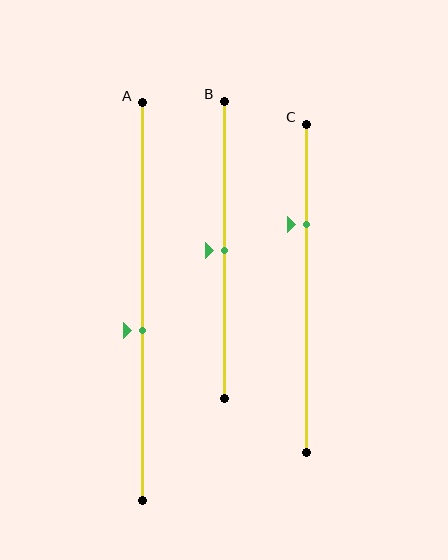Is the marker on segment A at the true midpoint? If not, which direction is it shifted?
No, the marker on segment A is shifted downward by about 7% of the segment length.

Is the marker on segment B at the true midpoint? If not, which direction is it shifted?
Yes, the marker on segment B is at the true midpoint.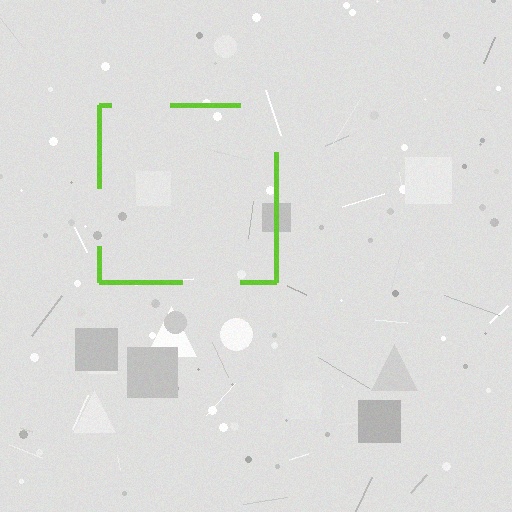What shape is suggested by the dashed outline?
The dashed outline suggests a square.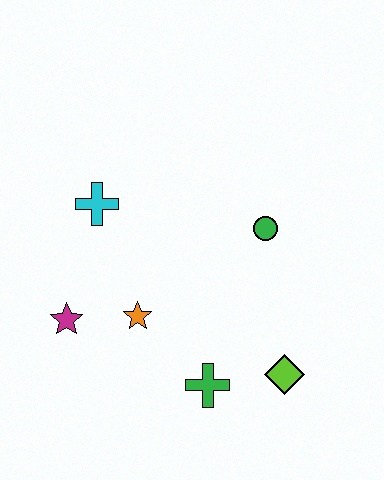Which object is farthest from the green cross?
The cyan cross is farthest from the green cross.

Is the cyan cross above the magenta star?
Yes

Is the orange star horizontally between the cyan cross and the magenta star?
No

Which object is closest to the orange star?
The magenta star is closest to the orange star.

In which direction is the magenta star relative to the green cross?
The magenta star is to the left of the green cross.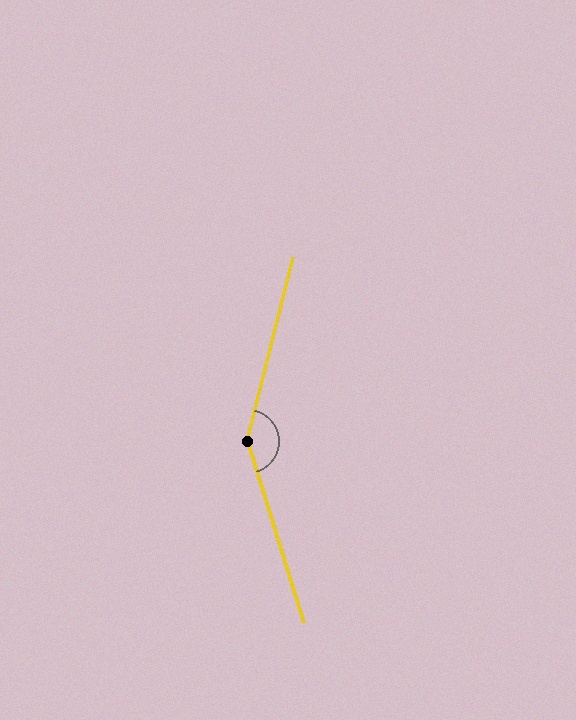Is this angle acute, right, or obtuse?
It is obtuse.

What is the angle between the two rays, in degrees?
Approximately 149 degrees.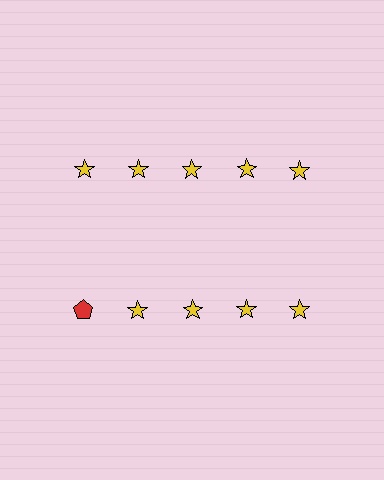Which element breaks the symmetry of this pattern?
The red pentagon in the second row, leftmost column breaks the symmetry. All other shapes are yellow stars.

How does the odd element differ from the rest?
It differs in both color (red instead of yellow) and shape (pentagon instead of star).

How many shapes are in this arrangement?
There are 10 shapes arranged in a grid pattern.